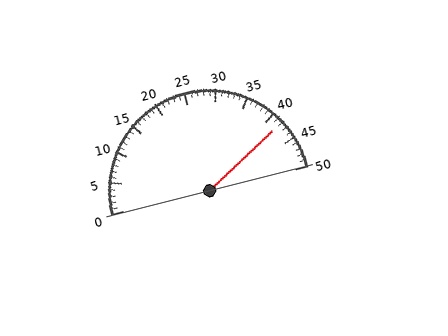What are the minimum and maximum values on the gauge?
The gauge ranges from 0 to 50.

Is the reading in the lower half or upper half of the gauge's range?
The reading is in the upper half of the range (0 to 50).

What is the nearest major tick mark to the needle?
The nearest major tick mark is 40.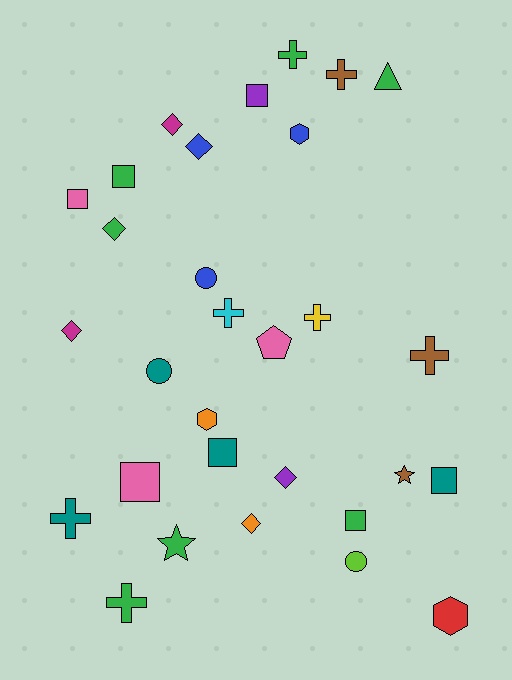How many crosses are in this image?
There are 7 crosses.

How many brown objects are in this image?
There are 3 brown objects.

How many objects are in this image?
There are 30 objects.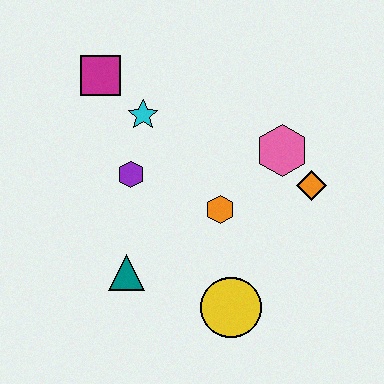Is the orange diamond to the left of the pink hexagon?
No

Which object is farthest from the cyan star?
The yellow circle is farthest from the cyan star.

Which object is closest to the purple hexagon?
The cyan star is closest to the purple hexagon.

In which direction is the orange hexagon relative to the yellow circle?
The orange hexagon is above the yellow circle.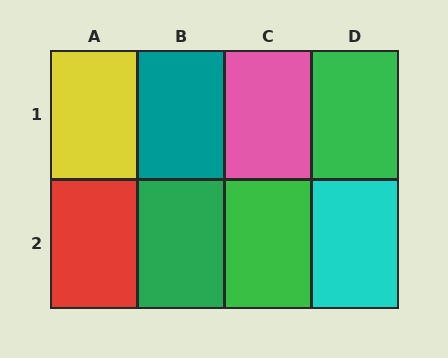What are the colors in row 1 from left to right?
Yellow, teal, pink, green.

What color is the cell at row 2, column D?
Cyan.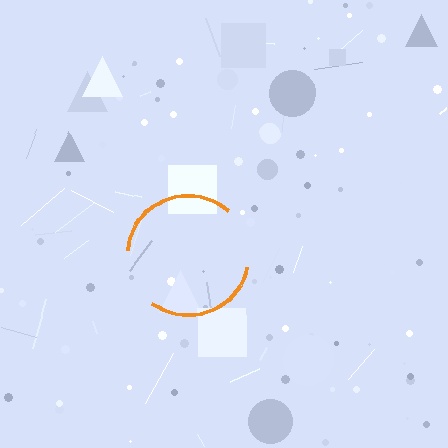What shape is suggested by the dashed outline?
The dashed outline suggests a circle.